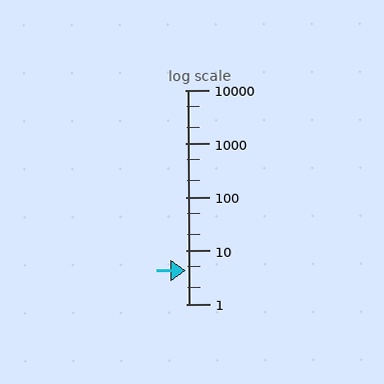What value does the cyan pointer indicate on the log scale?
The pointer indicates approximately 4.2.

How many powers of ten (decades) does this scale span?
The scale spans 4 decades, from 1 to 10000.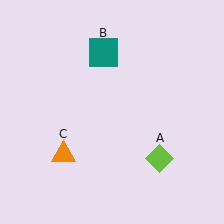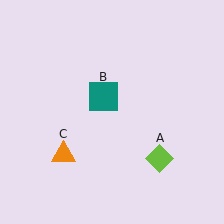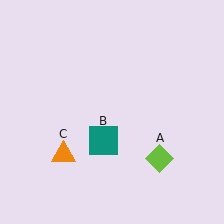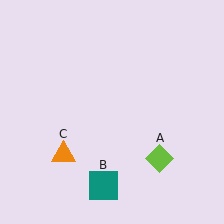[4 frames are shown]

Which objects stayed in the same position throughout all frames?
Lime diamond (object A) and orange triangle (object C) remained stationary.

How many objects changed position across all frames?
1 object changed position: teal square (object B).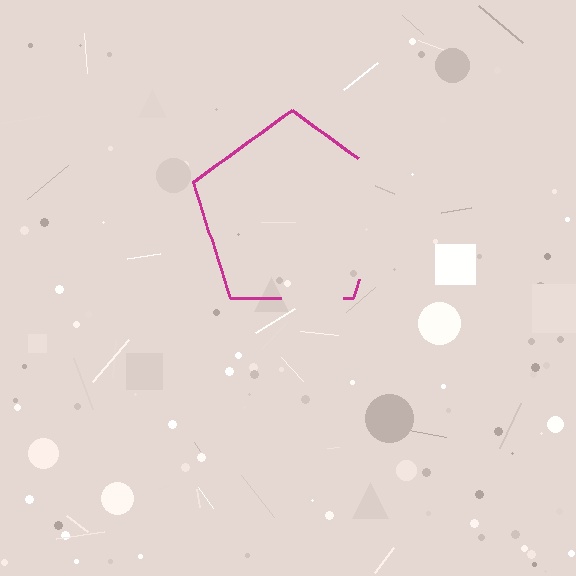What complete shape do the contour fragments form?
The contour fragments form a pentagon.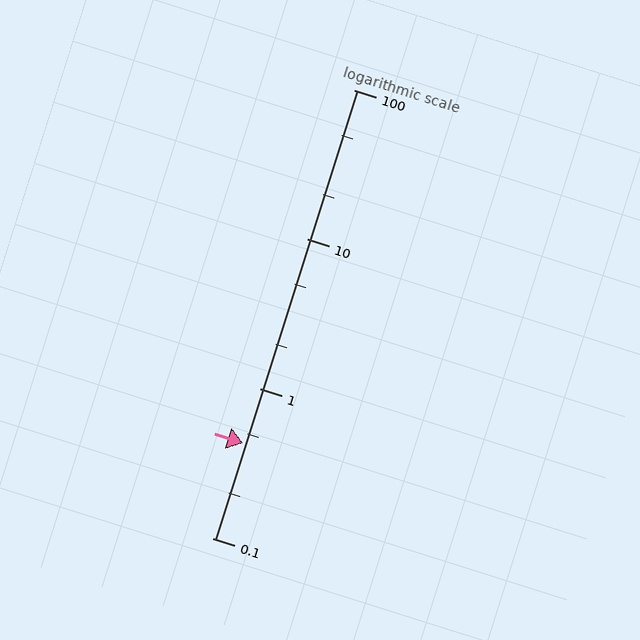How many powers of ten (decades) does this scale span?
The scale spans 3 decades, from 0.1 to 100.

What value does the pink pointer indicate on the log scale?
The pointer indicates approximately 0.43.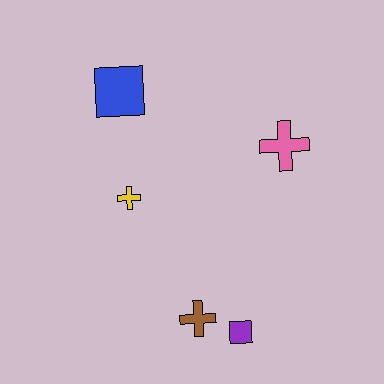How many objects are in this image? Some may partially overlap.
There are 5 objects.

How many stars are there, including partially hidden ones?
There are no stars.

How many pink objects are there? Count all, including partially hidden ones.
There is 1 pink object.